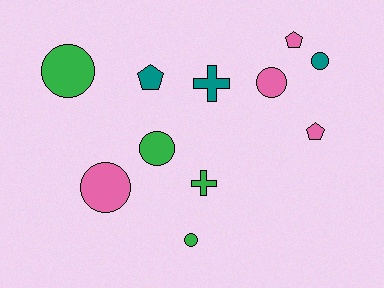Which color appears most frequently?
Green, with 4 objects.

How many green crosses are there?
There is 1 green cross.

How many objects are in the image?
There are 11 objects.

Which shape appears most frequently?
Circle, with 6 objects.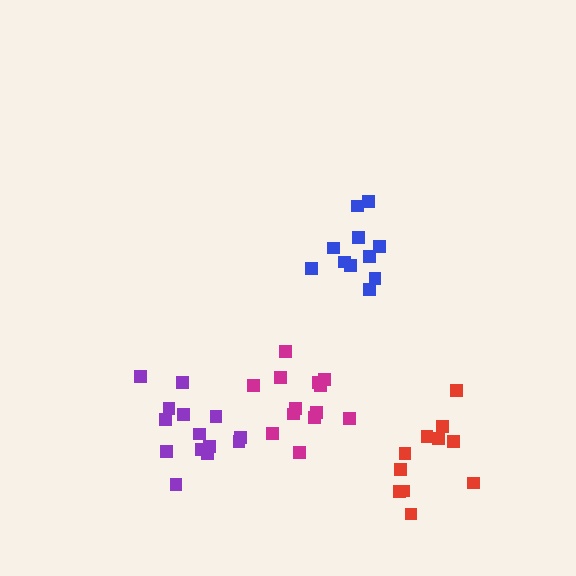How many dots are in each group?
Group 1: 11 dots, Group 2: 13 dots, Group 3: 11 dots, Group 4: 14 dots (49 total).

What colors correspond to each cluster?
The clusters are colored: blue, magenta, red, purple.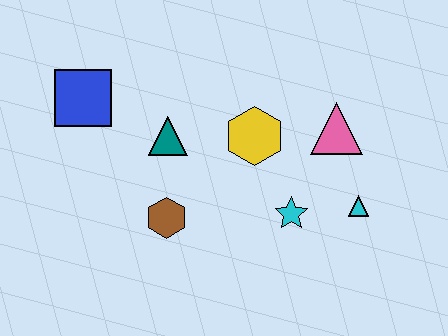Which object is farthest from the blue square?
The cyan triangle is farthest from the blue square.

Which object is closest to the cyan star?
The cyan triangle is closest to the cyan star.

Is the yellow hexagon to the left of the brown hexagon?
No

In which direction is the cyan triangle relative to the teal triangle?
The cyan triangle is to the right of the teal triangle.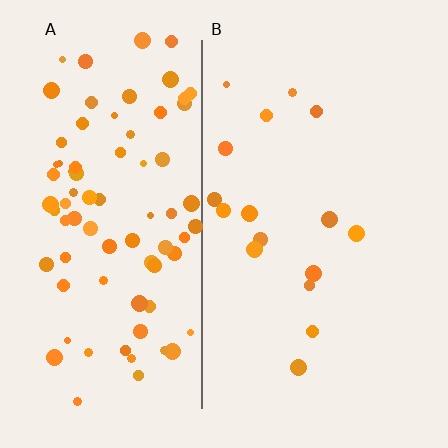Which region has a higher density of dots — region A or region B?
A (the left).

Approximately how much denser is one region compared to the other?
Approximately 5.0× — region A over region B.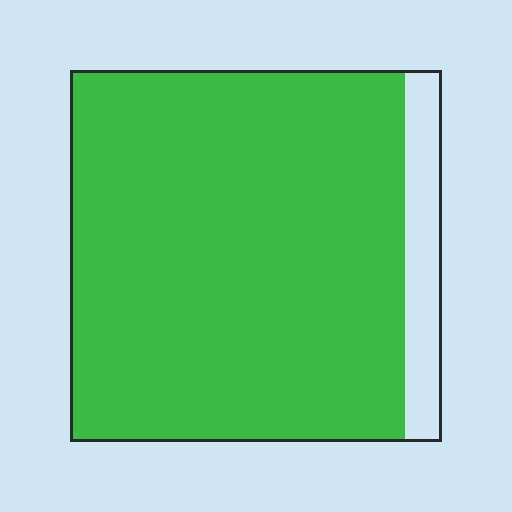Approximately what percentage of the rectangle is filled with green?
Approximately 90%.